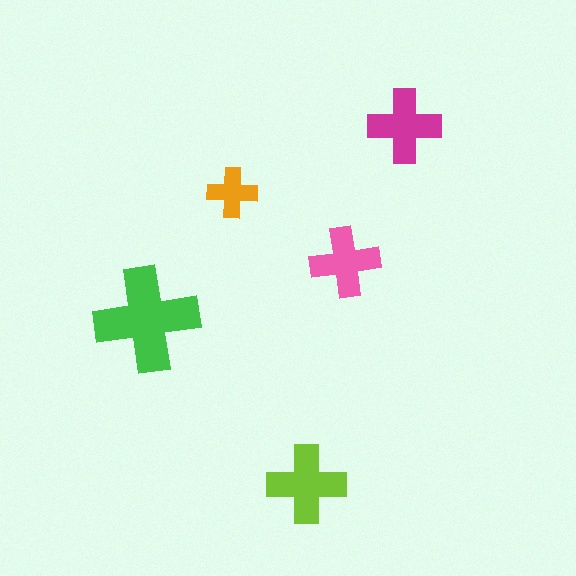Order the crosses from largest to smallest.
the green one, the lime one, the magenta one, the pink one, the orange one.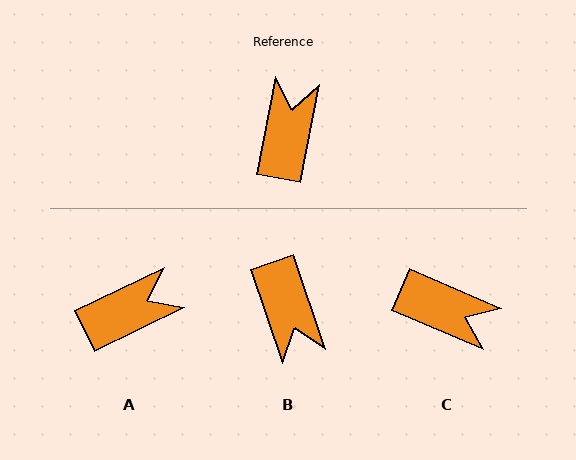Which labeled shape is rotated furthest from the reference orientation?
B, about 151 degrees away.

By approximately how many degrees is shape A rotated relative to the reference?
Approximately 54 degrees clockwise.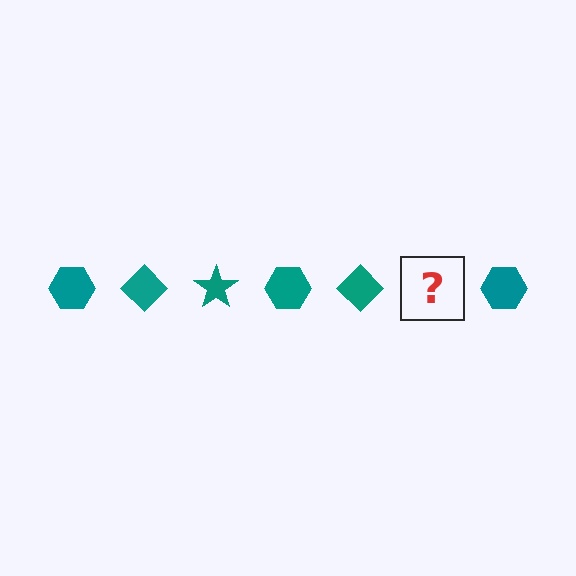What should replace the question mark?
The question mark should be replaced with a teal star.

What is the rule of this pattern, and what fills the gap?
The rule is that the pattern cycles through hexagon, diamond, star shapes in teal. The gap should be filled with a teal star.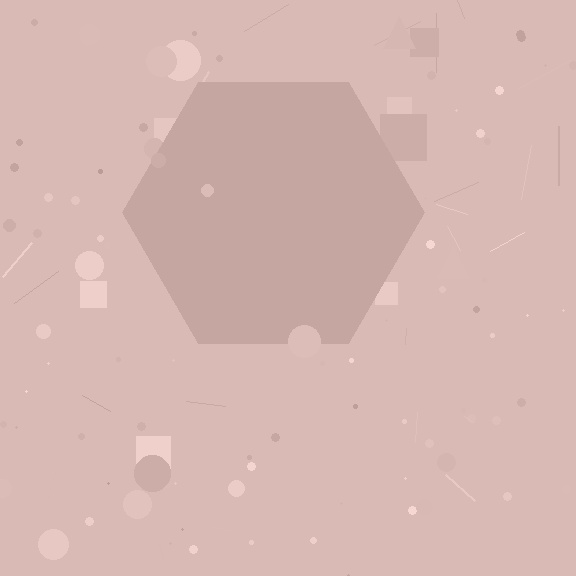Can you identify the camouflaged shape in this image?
The camouflaged shape is a hexagon.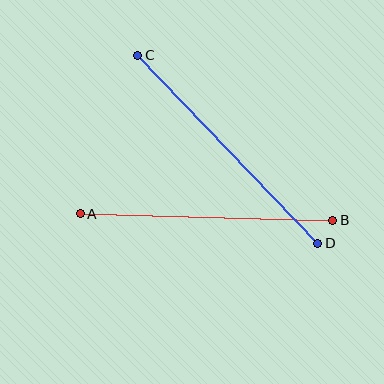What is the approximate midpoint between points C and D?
The midpoint is at approximately (228, 149) pixels.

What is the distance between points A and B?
The distance is approximately 252 pixels.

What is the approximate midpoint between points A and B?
The midpoint is at approximately (206, 217) pixels.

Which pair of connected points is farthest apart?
Points C and D are farthest apart.